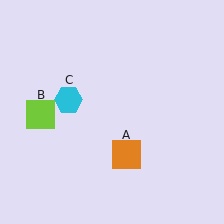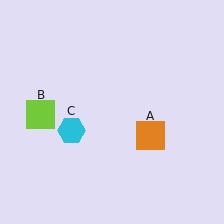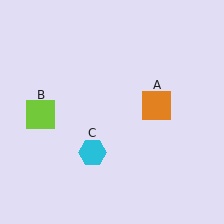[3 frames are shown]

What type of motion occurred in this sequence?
The orange square (object A), cyan hexagon (object C) rotated counterclockwise around the center of the scene.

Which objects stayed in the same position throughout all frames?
Lime square (object B) remained stationary.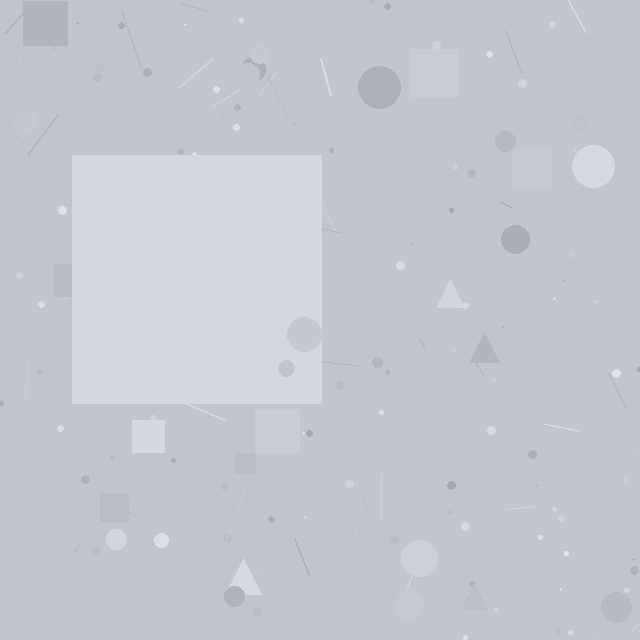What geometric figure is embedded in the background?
A square is embedded in the background.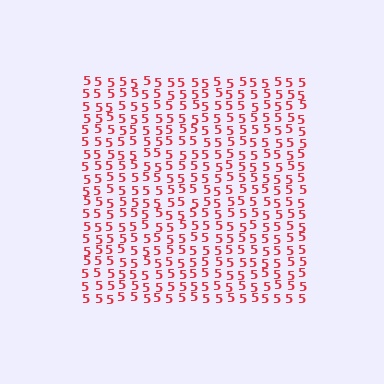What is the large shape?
The large shape is a square.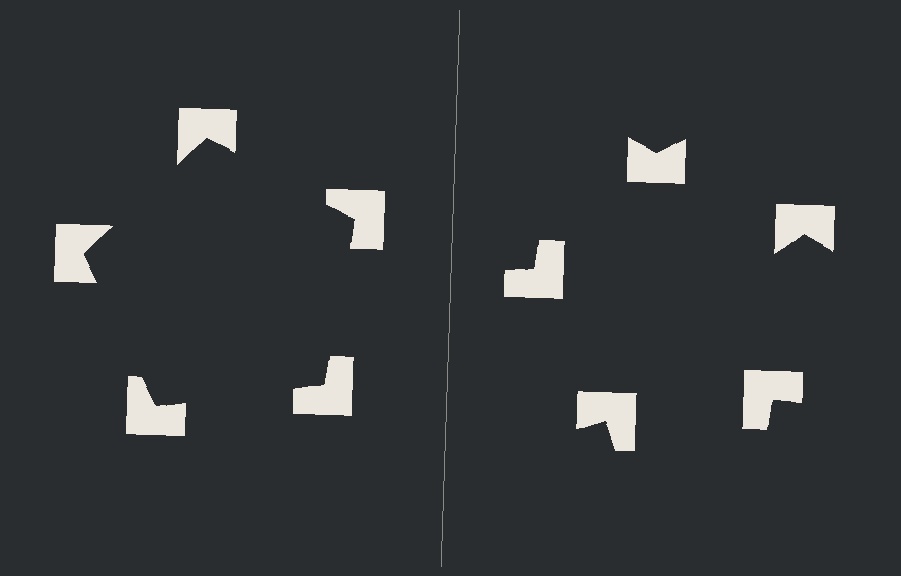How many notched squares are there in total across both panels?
10 — 5 on each side.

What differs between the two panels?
The notched squares are positioned identically on both sides; only the wedge orientations differ. On the left they align to a pentagon; on the right they are misaligned.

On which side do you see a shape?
An illusory pentagon appears on the left side. On the right side the wedge cuts are rotated, so no coherent shape forms.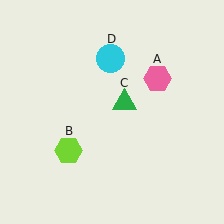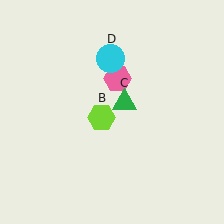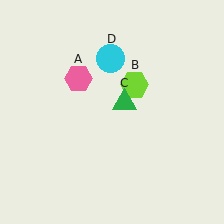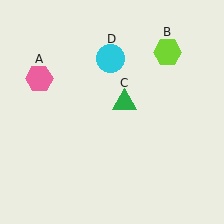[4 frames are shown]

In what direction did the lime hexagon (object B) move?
The lime hexagon (object B) moved up and to the right.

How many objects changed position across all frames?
2 objects changed position: pink hexagon (object A), lime hexagon (object B).